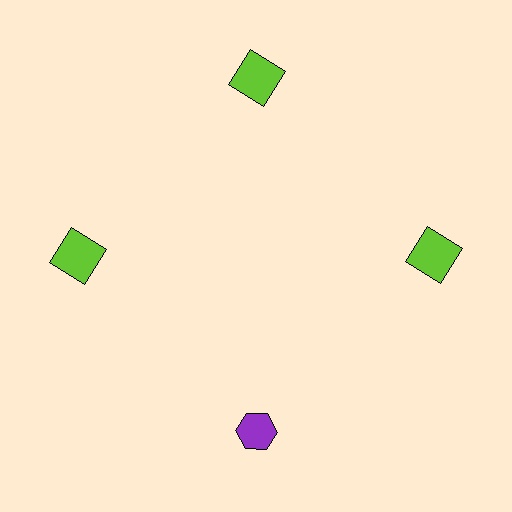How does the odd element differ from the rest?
It differs in both color (purple instead of lime) and shape (hexagon instead of square).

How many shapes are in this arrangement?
There are 4 shapes arranged in a ring pattern.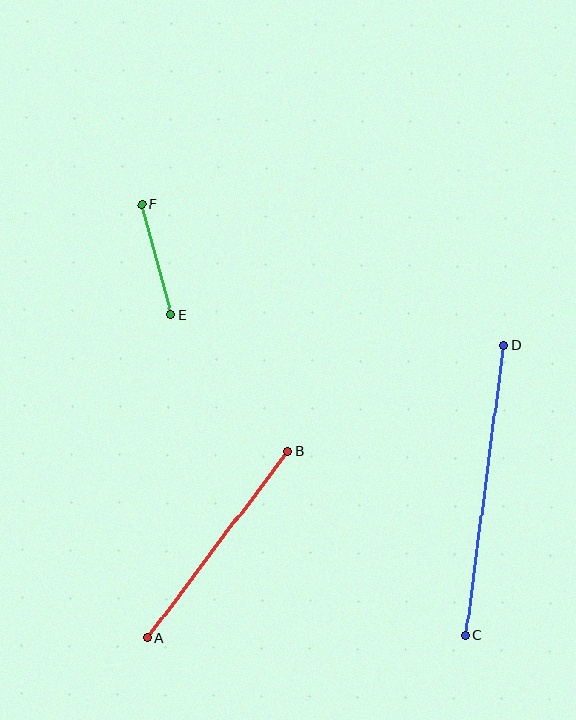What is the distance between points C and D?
The distance is approximately 292 pixels.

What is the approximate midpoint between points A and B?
The midpoint is at approximately (218, 544) pixels.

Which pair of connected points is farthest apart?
Points C and D are farthest apart.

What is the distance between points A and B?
The distance is approximately 233 pixels.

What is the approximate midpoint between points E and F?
The midpoint is at approximately (157, 259) pixels.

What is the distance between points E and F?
The distance is approximately 115 pixels.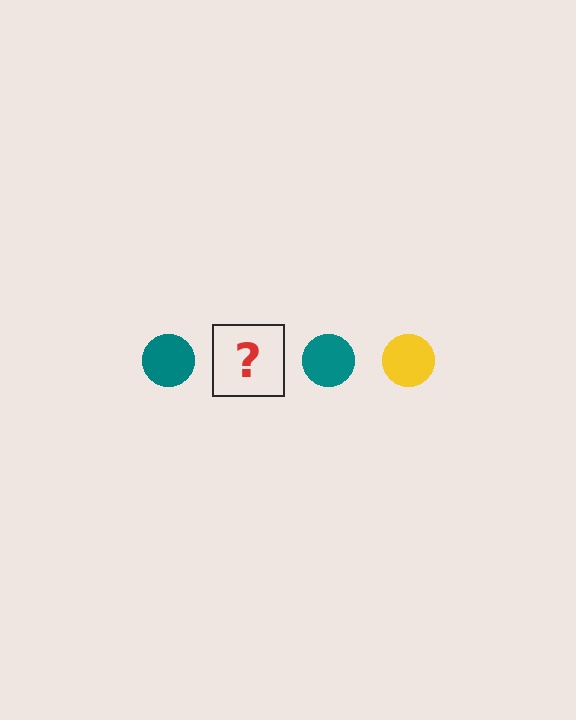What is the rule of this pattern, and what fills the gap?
The rule is that the pattern cycles through teal, yellow circles. The gap should be filled with a yellow circle.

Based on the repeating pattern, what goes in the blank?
The blank should be a yellow circle.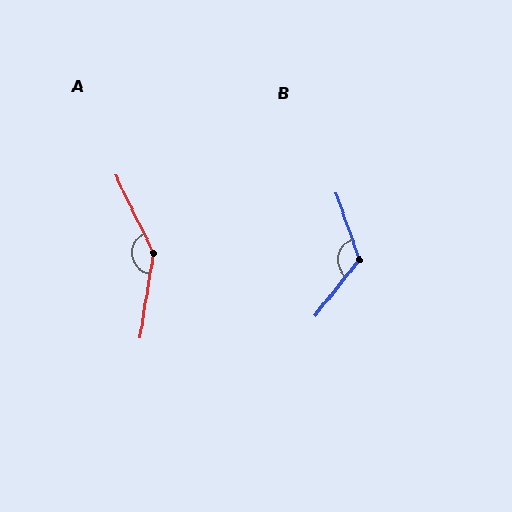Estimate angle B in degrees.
Approximately 122 degrees.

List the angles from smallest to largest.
B (122°), A (145°).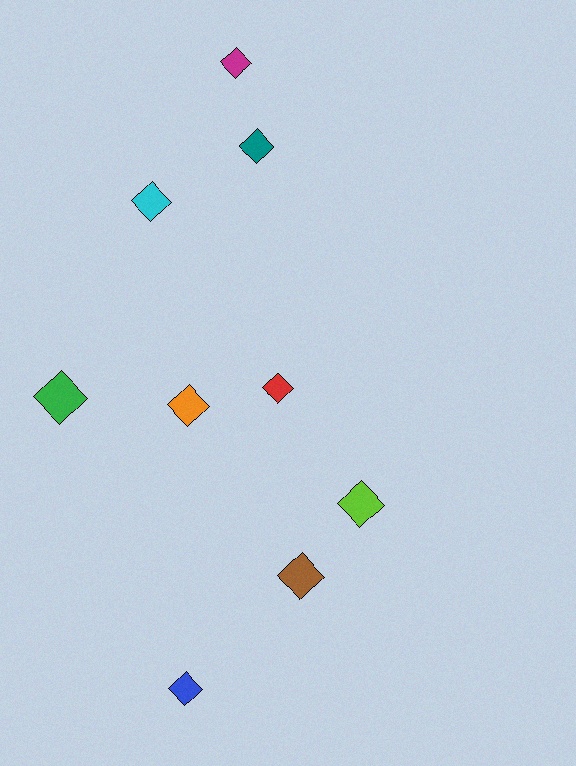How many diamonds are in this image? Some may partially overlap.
There are 9 diamonds.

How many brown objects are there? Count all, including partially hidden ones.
There is 1 brown object.